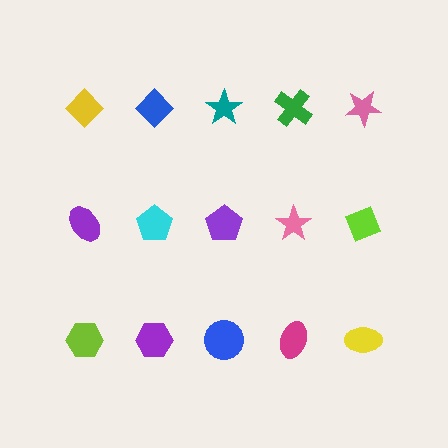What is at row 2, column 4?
A pink star.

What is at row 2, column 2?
A cyan pentagon.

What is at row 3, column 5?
A yellow ellipse.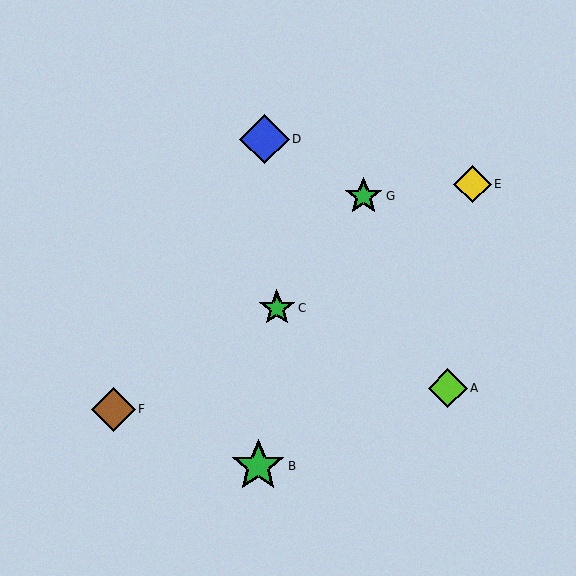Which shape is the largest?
The green star (labeled B) is the largest.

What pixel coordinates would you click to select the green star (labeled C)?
Click at (277, 308) to select the green star C.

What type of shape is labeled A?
Shape A is a lime diamond.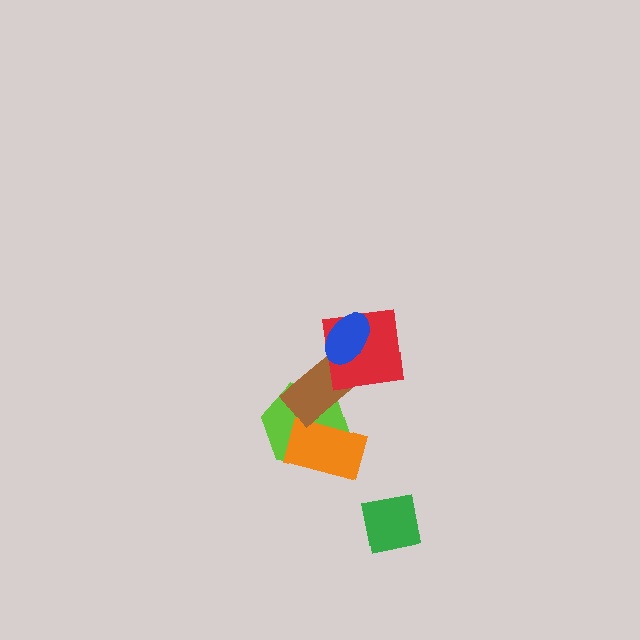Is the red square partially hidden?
Yes, it is partially covered by another shape.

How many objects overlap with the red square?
2 objects overlap with the red square.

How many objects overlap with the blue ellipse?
1 object overlaps with the blue ellipse.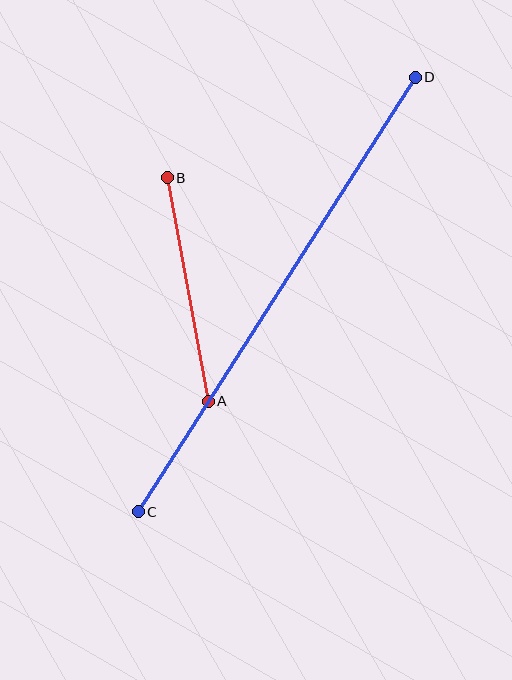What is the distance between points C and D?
The distance is approximately 515 pixels.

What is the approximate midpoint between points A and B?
The midpoint is at approximately (188, 290) pixels.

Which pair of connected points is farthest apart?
Points C and D are farthest apart.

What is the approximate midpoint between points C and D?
The midpoint is at approximately (277, 295) pixels.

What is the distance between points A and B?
The distance is approximately 227 pixels.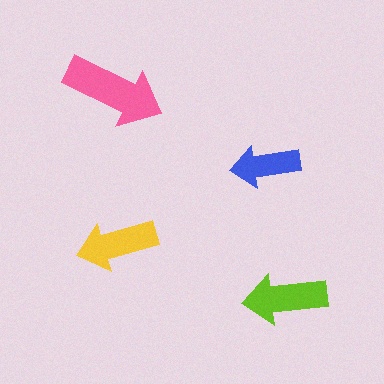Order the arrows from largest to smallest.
the pink one, the lime one, the yellow one, the blue one.